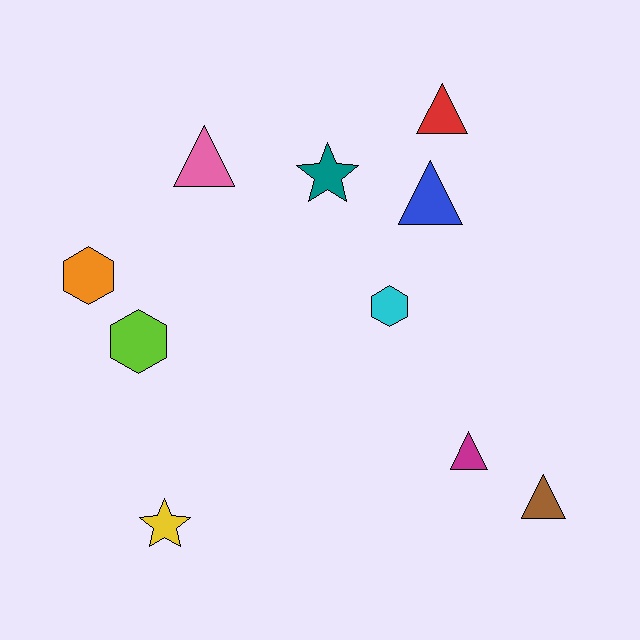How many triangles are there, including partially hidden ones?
There are 5 triangles.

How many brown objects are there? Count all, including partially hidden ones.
There is 1 brown object.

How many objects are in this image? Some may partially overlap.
There are 10 objects.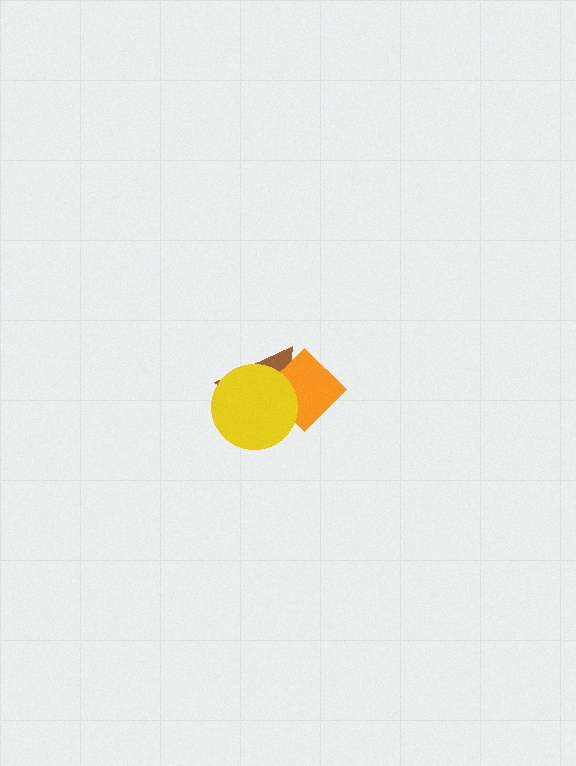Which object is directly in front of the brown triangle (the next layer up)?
The orange diamond is directly in front of the brown triangle.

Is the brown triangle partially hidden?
Yes, it is partially covered by another shape.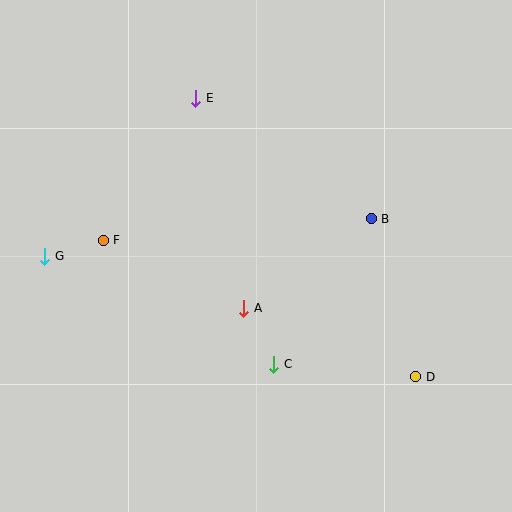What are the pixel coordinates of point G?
Point G is at (45, 256).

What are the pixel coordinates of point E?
Point E is at (196, 98).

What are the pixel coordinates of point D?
Point D is at (416, 377).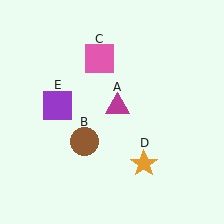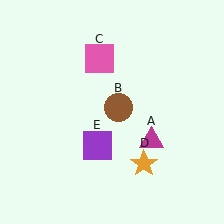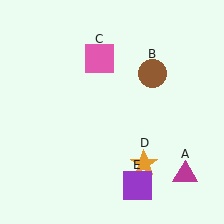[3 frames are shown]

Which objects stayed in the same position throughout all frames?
Pink square (object C) and orange star (object D) remained stationary.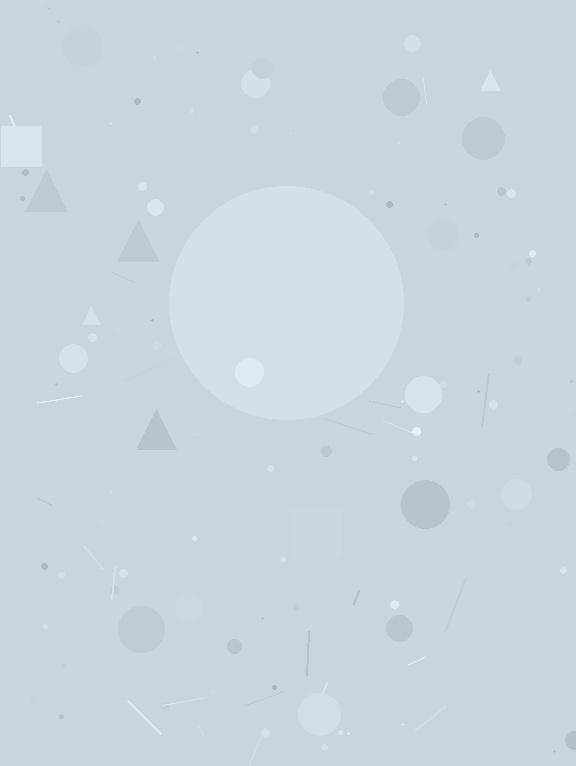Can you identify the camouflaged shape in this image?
The camouflaged shape is a circle.